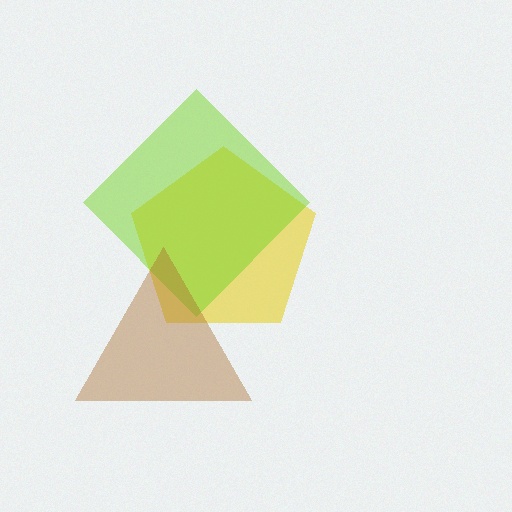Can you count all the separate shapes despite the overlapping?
Yes, there are 3 separate shapes.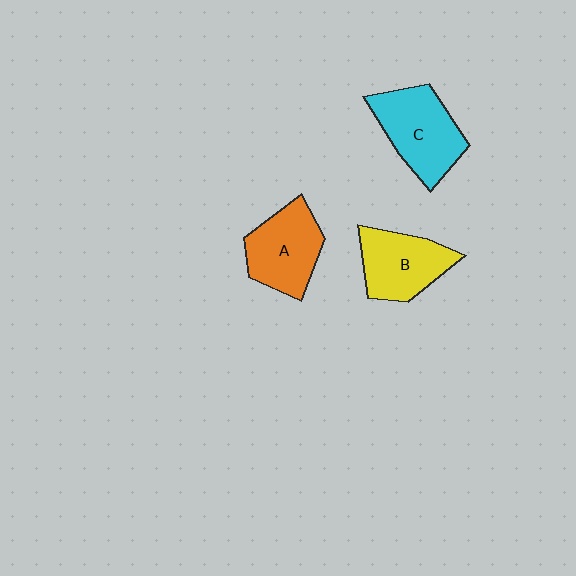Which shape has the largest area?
Shape C (cyan).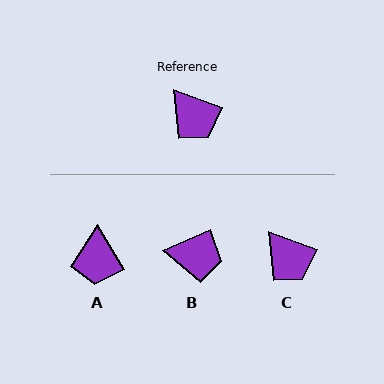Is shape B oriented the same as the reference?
No, it is off by about 44 degrees.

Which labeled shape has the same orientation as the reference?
C.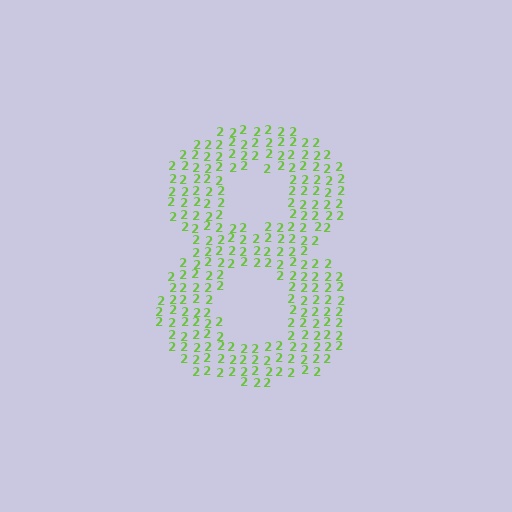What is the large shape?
The large shape is the digit 8.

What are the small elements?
The small elements are digit 2's.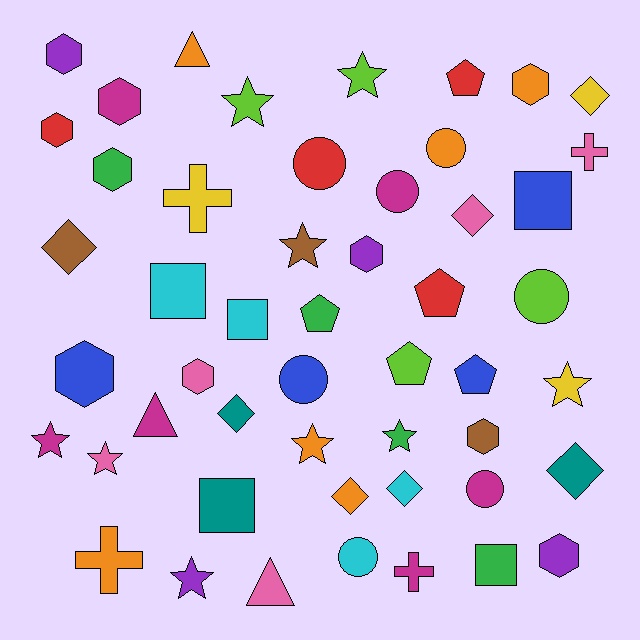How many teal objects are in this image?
There are 3 teal objects.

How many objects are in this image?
There are 50 objects.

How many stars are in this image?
There are 9 stars.